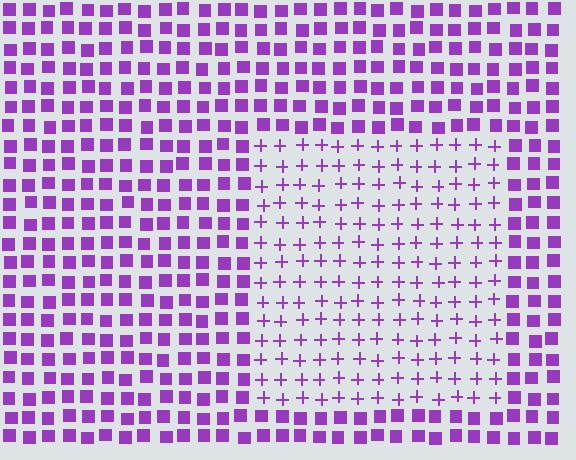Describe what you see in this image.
The image is filled with small purple elements arranged in a uniform grid. A rectangle-shaped region contains plus signs, while the surrounding area contains squares. The boundary is defined purely by the change in element shape.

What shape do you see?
I see a rectangle.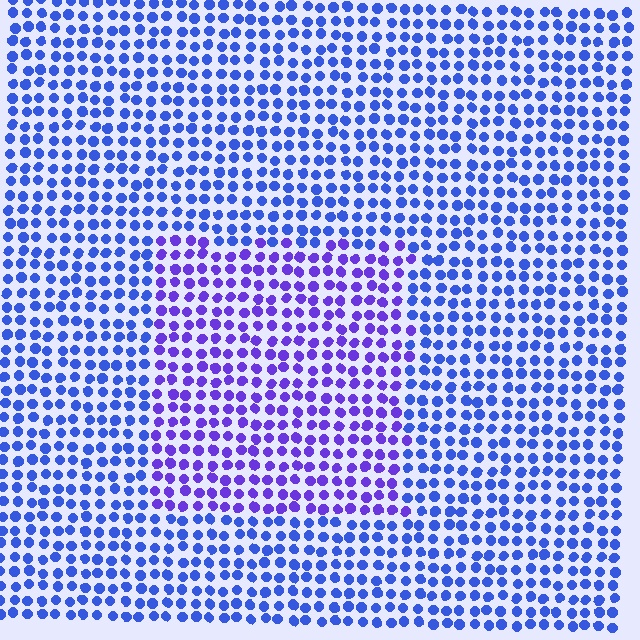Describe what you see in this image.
The image is filled with small blue elements in a uniform arrangement. A rectangle-shaped region is visible where the elements are tinted to a slightly different hue, forming a subtle color boundary.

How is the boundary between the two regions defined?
The boundary is defined purely by a slight shift in hue (about 31 degrees). Spacing, size, and orientation are identical on both sides.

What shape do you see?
I see a rectangle.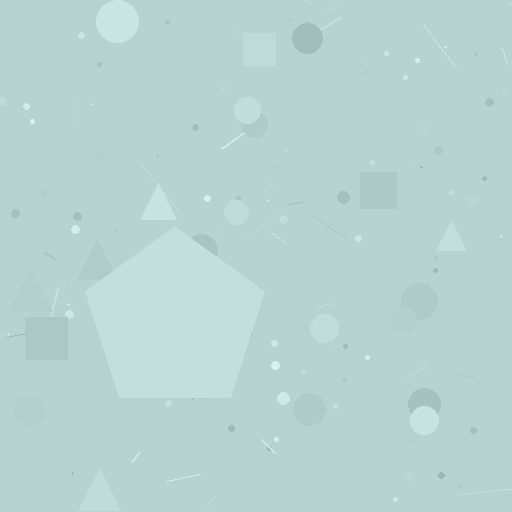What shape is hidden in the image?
A pentagon is hidden in the image.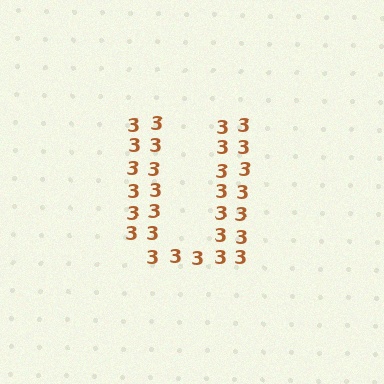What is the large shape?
The large shape is the letter U.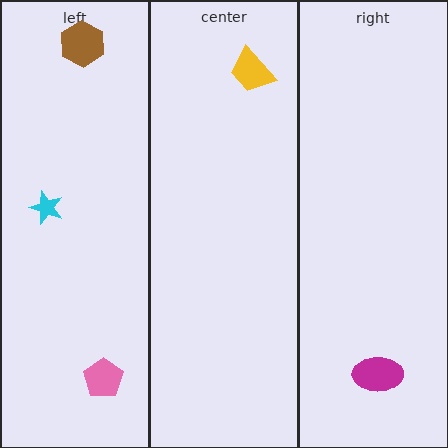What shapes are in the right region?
The magenta ellipse.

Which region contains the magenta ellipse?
The right region.